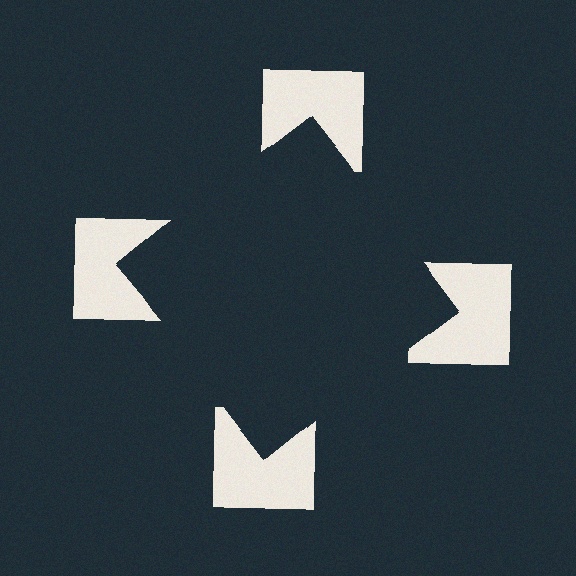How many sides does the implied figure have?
4 sides.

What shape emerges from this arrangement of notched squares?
An illusory square — its edges are inferred from the aligned wedge cuts in the notched squares, not physically drawn.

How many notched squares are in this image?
There are 4 — one at each vertex of the illusory square.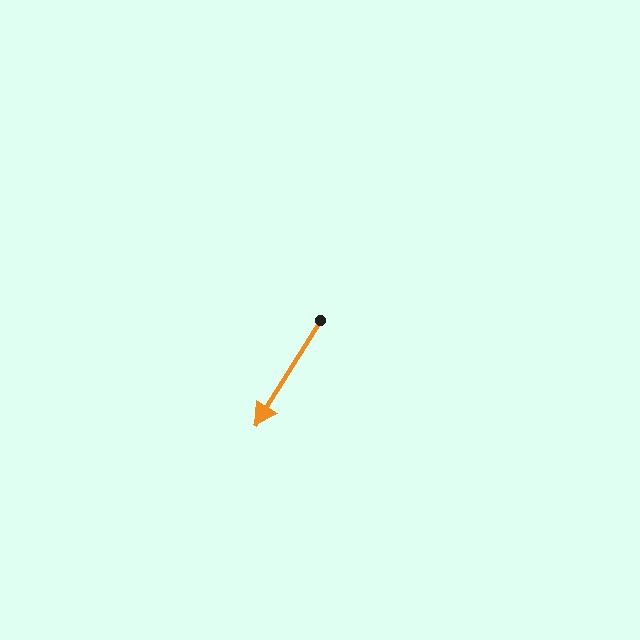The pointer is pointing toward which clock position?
Roughly 7 o'clock.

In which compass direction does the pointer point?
Southwest.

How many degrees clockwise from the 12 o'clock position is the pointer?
Approximately 212 degrees.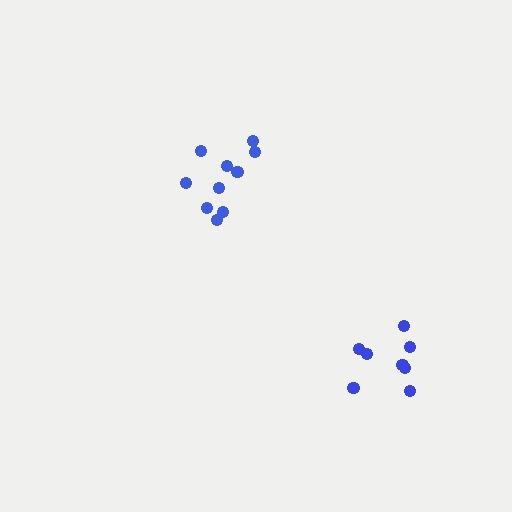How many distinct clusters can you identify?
There are 2 distinct clusters.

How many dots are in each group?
Group 1: 10 dots, Group 2: 8 dots (18 total).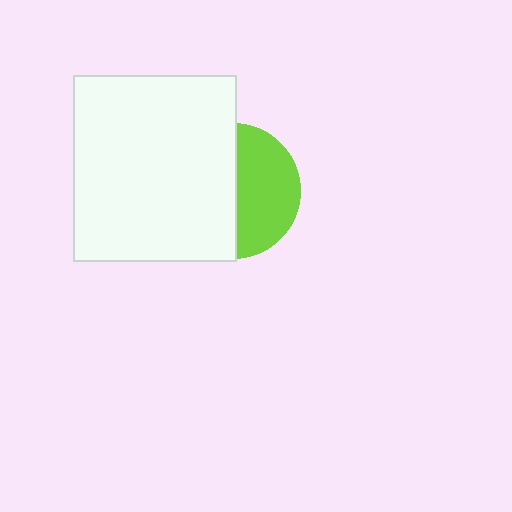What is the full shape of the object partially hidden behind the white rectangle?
The partially hidden object is a lime circle.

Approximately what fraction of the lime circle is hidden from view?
Roughly 54% of the lime circle is hidden behind the white rectangle.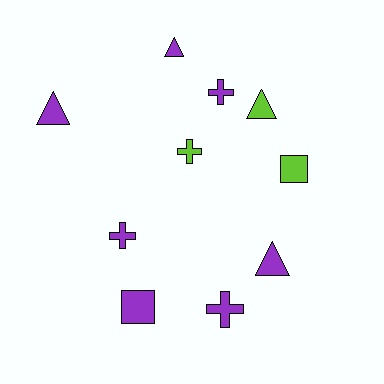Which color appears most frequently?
Purple, with 7 objects.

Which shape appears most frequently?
Cross, with 4 objects.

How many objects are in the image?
There are 10 objects.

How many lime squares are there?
There is 1 lime square.